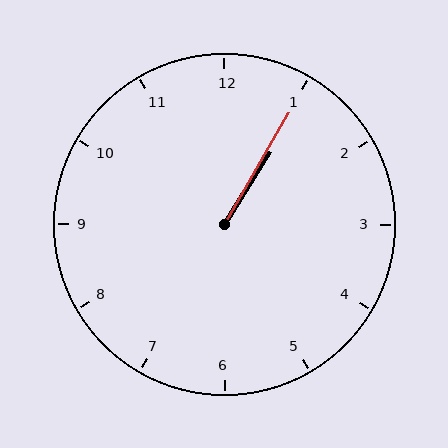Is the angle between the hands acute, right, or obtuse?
It is acute.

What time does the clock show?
1:05.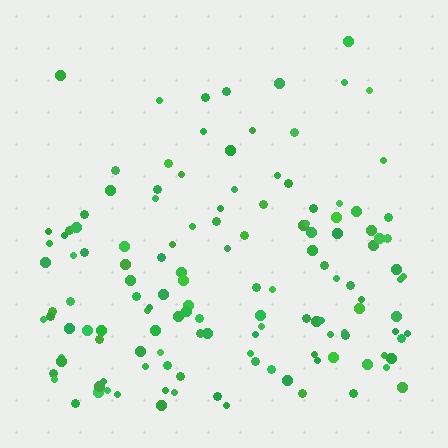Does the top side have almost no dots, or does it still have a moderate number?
Still a moderate number, just noticeably fewer than the bottom.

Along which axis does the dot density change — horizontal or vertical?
Vertical.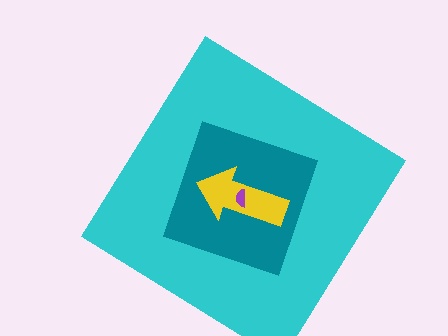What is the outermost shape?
The cyan diamond.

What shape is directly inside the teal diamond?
The yellow arrow.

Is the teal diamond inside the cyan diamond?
Yes.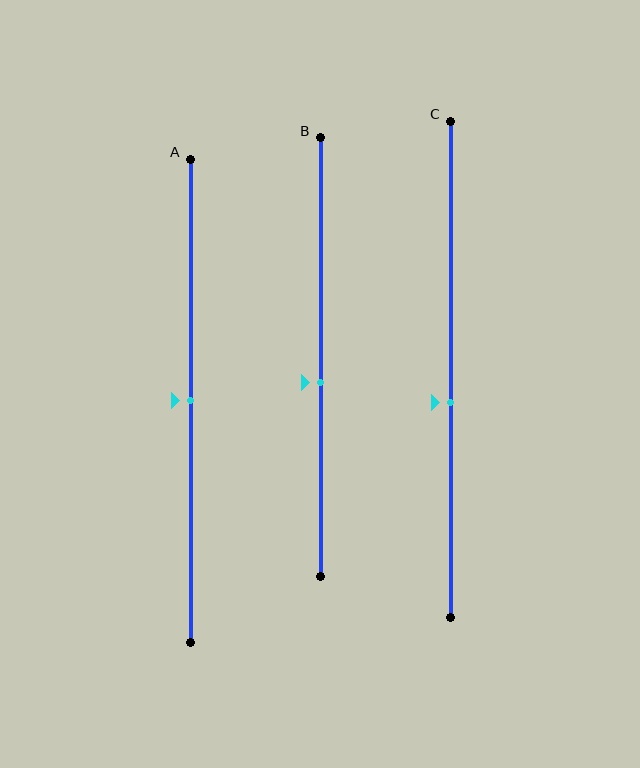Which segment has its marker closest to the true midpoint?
Segment A has its marker closest to the true midpoint.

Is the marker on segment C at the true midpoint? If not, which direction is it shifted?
No, the marker on segment C is shifted downward by about 7% of the segment length.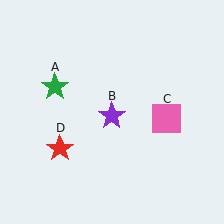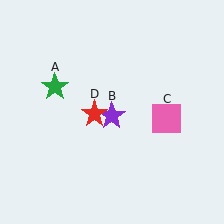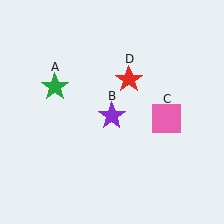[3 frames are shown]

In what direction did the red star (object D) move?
The red star (object D) moved up and to the right.